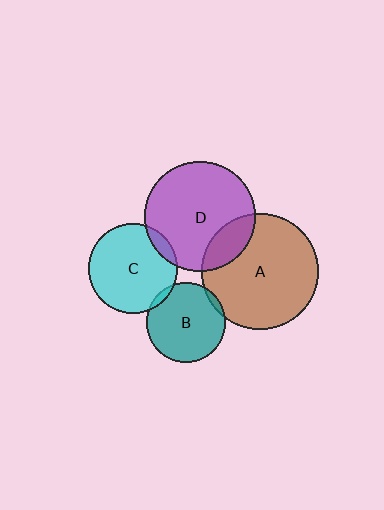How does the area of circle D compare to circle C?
Approximately 1.5 times.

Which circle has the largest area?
Circle A (brown).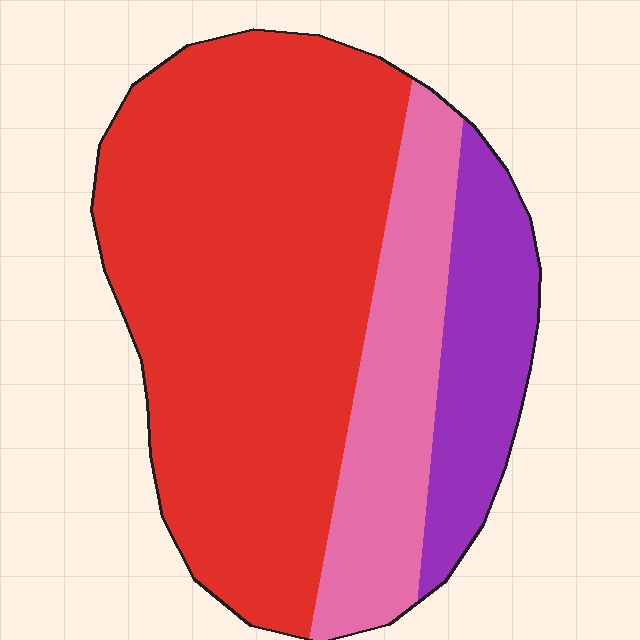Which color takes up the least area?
Purple, at roughly 15%.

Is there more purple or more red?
Red.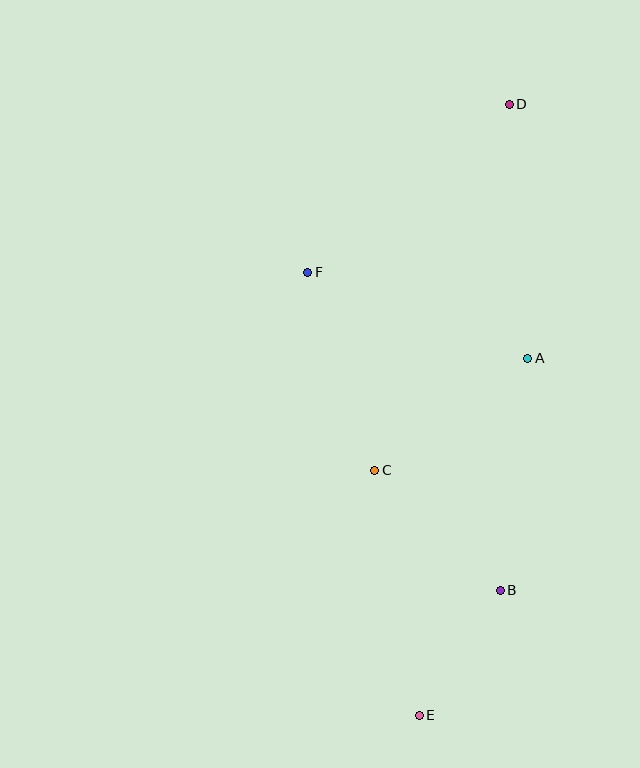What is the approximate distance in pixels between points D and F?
The distance between D and F is approximately 262 pixels.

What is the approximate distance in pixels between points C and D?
The distance between C and D is approximately 390 pixels.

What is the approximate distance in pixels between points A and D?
The distance between A and D is approximately 255 pixels.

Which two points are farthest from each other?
Points D and E are farthest from each other.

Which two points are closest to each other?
Points B and E are closest to each other.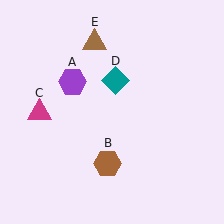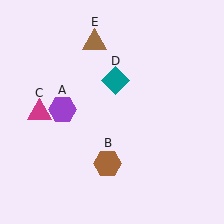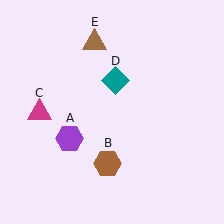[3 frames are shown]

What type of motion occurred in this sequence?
The purple hexagon (object A) rotated counterclockwise around the center of the scene.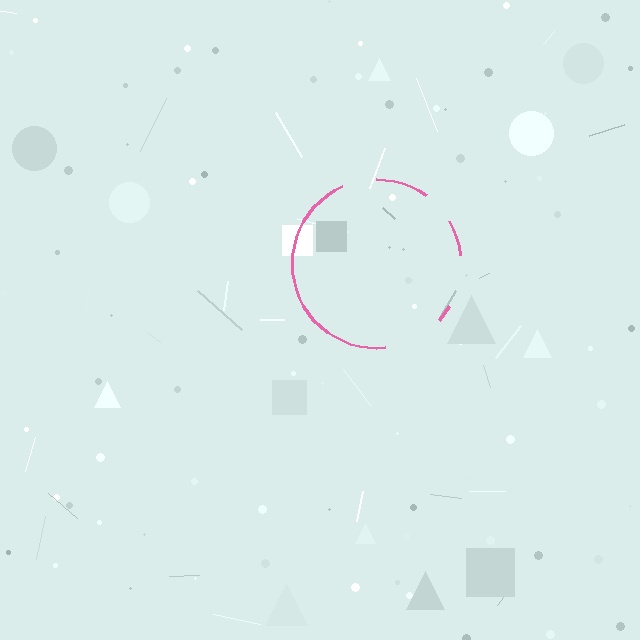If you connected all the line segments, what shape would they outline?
They would outline a circle.